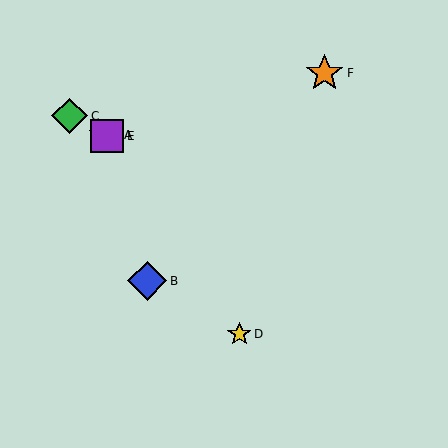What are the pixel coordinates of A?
Object A is at (105, 135).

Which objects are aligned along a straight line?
Objects A, C, E are aligned along a straight line.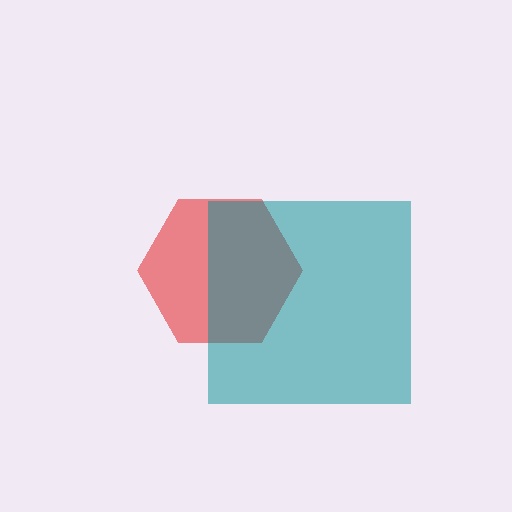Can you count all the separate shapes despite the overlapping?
Yes, there are 2 separate shapes.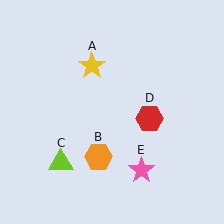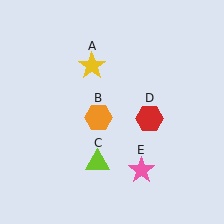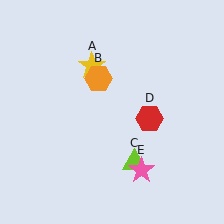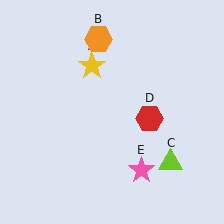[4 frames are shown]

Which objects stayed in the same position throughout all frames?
Yellow star (object A) and red hexagon (object D) and pink star (object E) remained stationary.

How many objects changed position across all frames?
2 objects changed position: orange hexagon (object B), lime triangle (object C).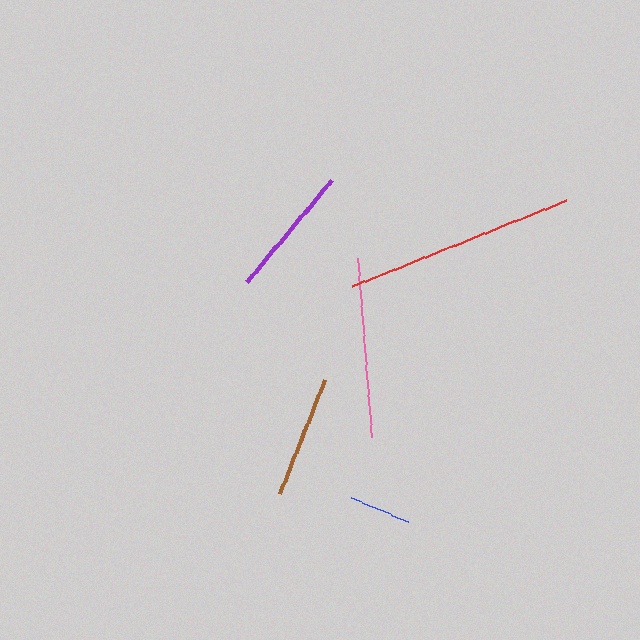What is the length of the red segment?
The red segment is approximately 231 pixels long.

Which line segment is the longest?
The red line is the longest at approximately 231 pixels.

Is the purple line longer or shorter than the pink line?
The pink line is longer than the purple line.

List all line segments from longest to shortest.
From longest to shortest: red, pink, purple, brown, blue.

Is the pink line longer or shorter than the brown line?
The pink line is longer than the brown line.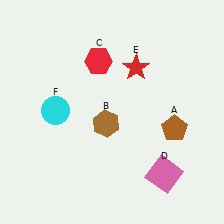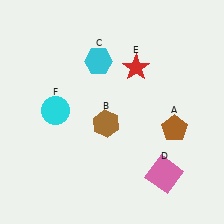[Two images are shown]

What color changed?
The hexagon (C) changed from red in Image 1 to cyan in Image 2.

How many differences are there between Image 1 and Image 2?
There is 1 difference between the two images.